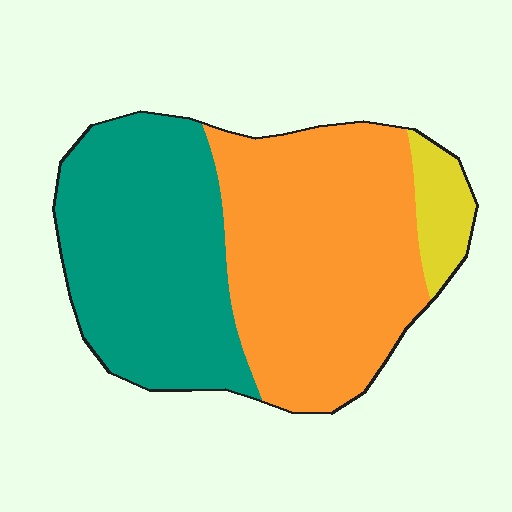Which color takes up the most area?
Orange, at roughly 50%.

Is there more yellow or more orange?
Orange.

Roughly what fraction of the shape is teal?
Teal takes up about two fifths (2/5) of the shape.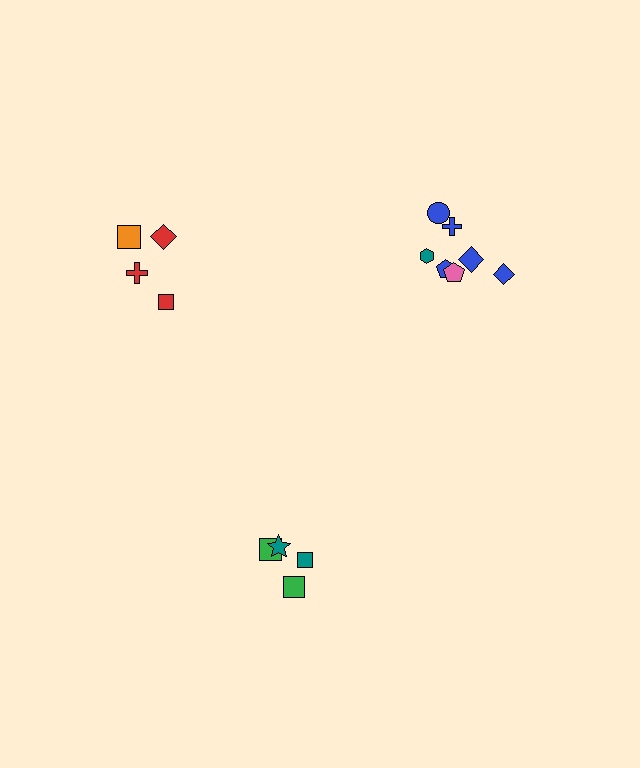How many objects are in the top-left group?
There are 4 objects.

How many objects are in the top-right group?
There are 7 objects.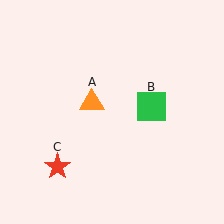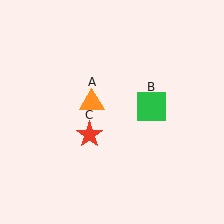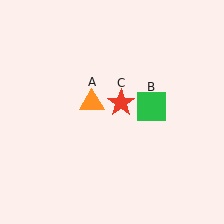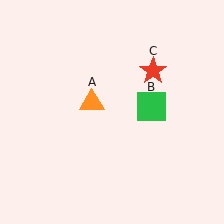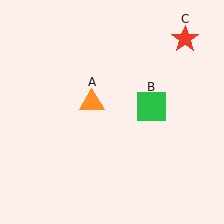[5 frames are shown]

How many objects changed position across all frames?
1 object changed position: red star (object C).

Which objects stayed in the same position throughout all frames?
Orange triangle (object A) and green square (object B) remained stationary.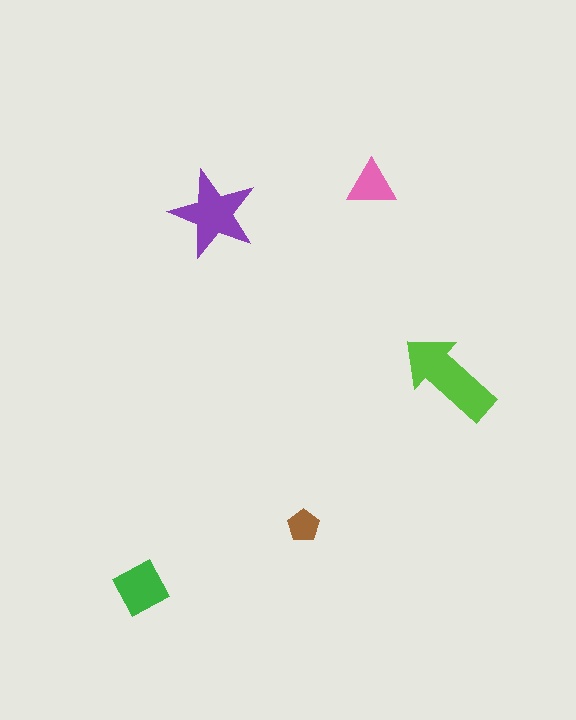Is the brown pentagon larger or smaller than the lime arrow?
Smaller.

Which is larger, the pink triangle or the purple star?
The purple star.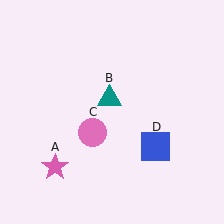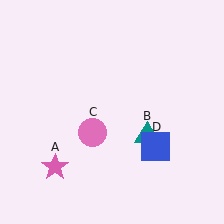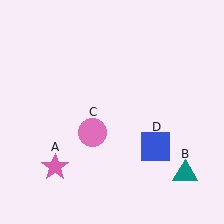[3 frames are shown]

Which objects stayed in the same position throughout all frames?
Pink star (object A) and pink circle (object C) and blue square (object D) remained stationary.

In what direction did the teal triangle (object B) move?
The teal triangle (object B) moved down and to the right.